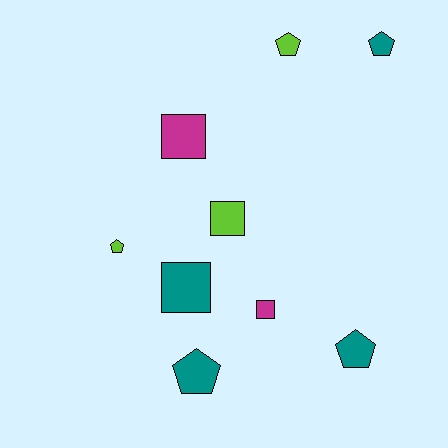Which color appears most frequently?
Teal, with 4 objects.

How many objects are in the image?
There are 9 objects.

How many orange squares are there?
There are no orange squares.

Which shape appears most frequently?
Pentagon, with 5 objects.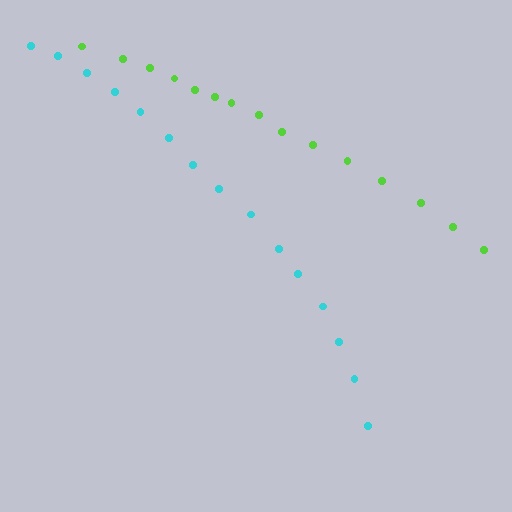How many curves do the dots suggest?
There are 2 distinct paths.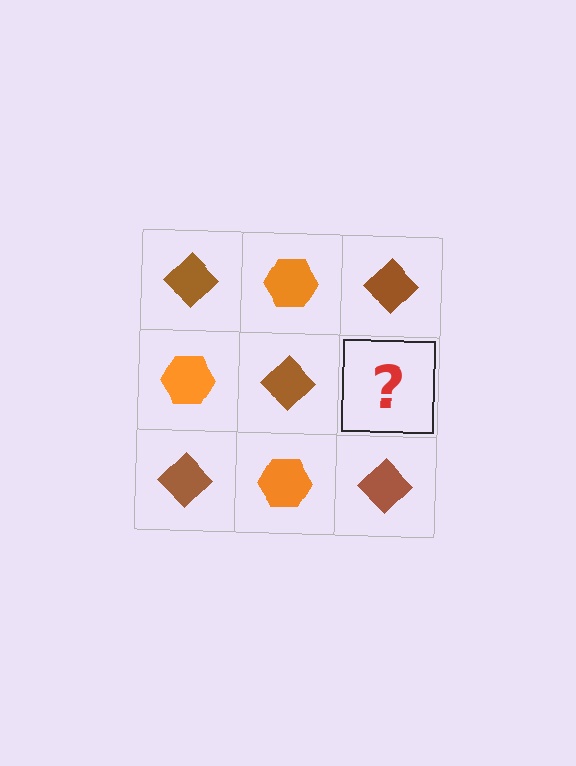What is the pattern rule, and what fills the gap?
The rule is that it alternates brown diamond and orange hexagon in a checkerboard pattern. The gap should be filled with an orange hexagon.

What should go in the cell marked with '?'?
The missing cell should contain an orange hexagon.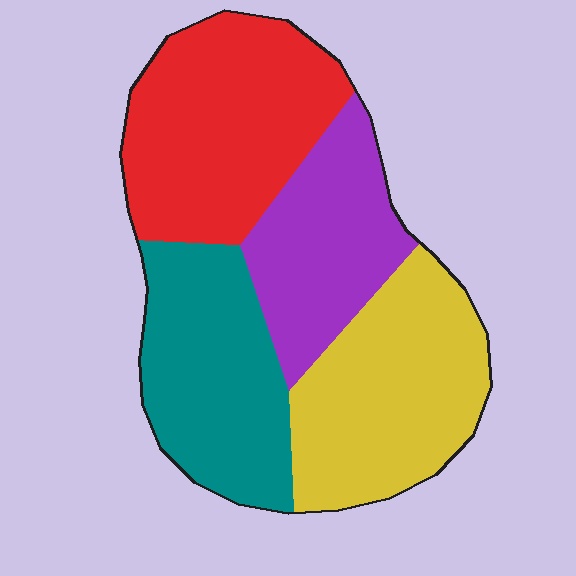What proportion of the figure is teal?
Teal takes up about one quarter (1/4) of the figure.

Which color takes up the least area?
Purple, at roughly 20%.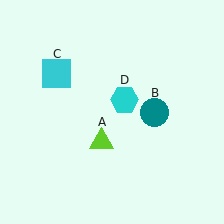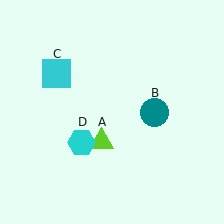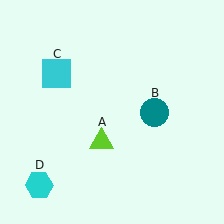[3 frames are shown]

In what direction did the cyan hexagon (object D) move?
The cyan hexagon (object D) moved down and to the left.